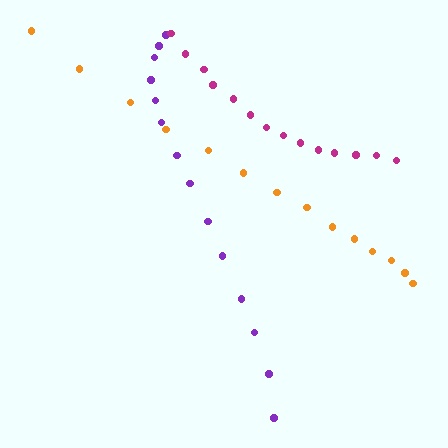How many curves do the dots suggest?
There are 3 distinct paths.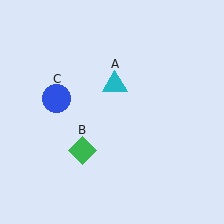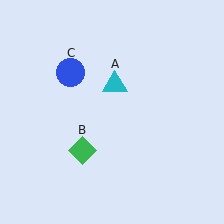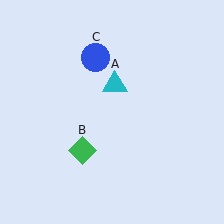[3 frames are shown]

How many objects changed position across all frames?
1 object changed position: blue circle (object C).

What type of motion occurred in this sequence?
The blue circle (object C) rotated clockwise around the center of the scene.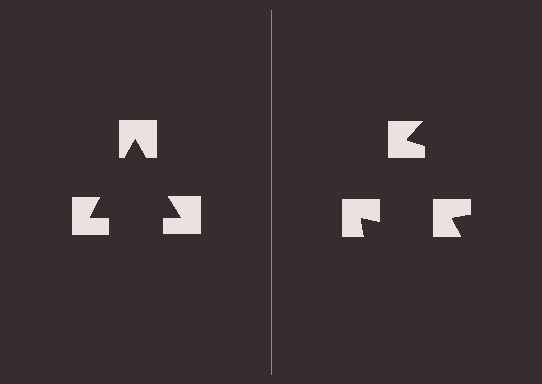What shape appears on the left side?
An illusory triangle.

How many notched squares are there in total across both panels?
6 — 3 on each side.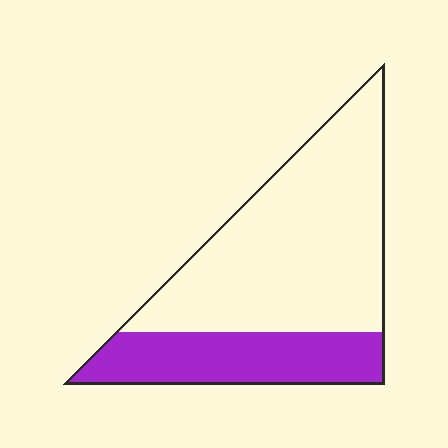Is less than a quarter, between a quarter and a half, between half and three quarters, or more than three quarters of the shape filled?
Between a quarter and a half.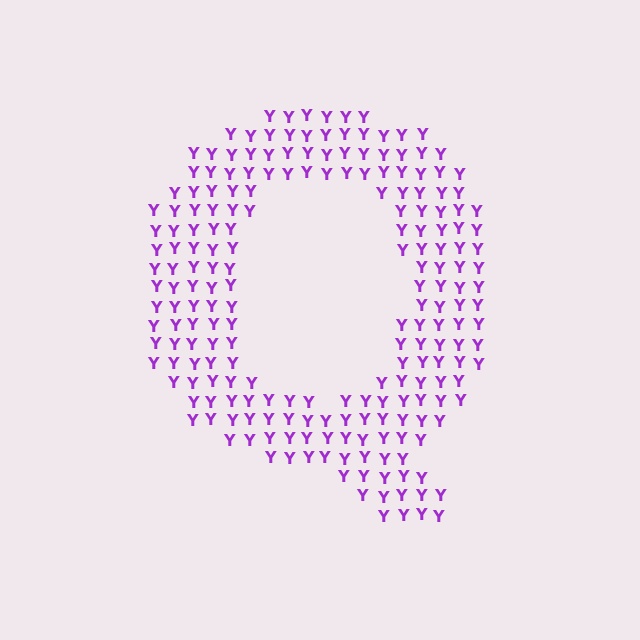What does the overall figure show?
The overall figure shows the letter Q.